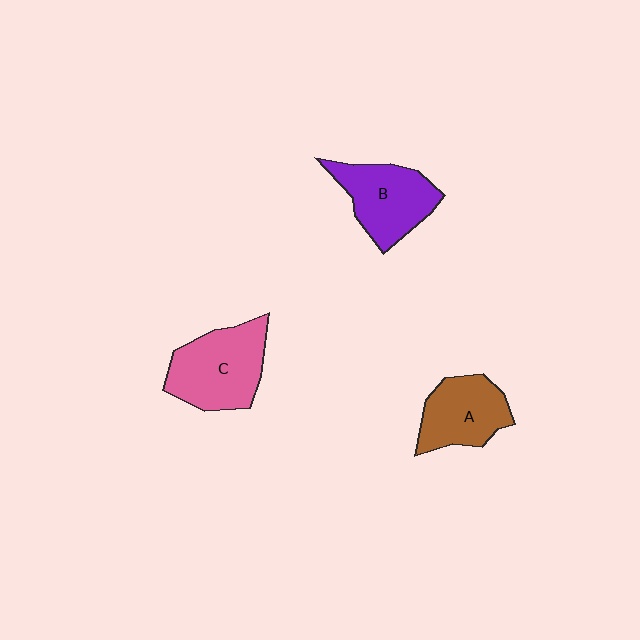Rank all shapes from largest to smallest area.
From largest to smallest: C (pink), B (purple), A (brown).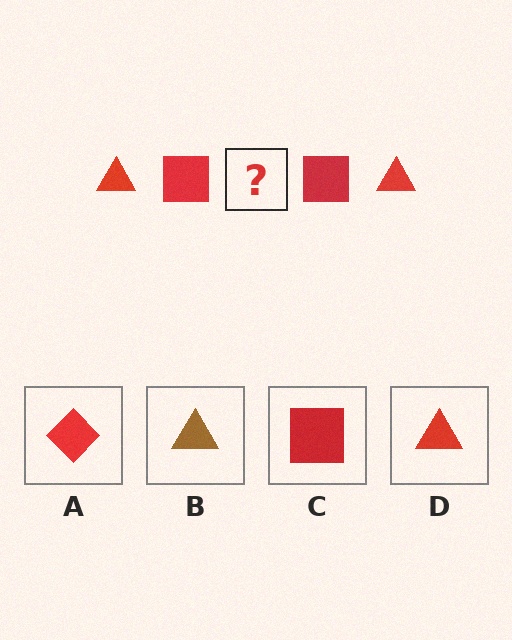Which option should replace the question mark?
Option D.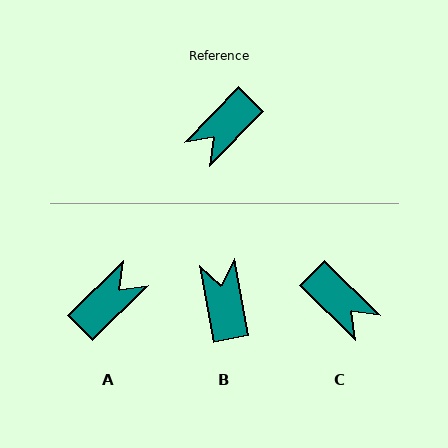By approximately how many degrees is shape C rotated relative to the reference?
Approximately 89 degrees counter-clockwise.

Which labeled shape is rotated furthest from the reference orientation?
A, about 179 degrees away.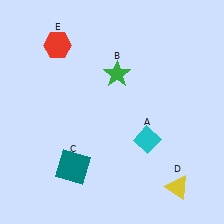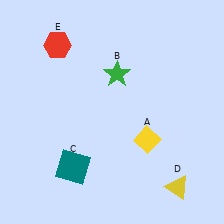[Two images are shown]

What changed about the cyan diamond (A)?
In Image 1, A is cyan. In Image 2, it changed to yellow.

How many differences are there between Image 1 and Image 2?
There is 1 difference between the two images.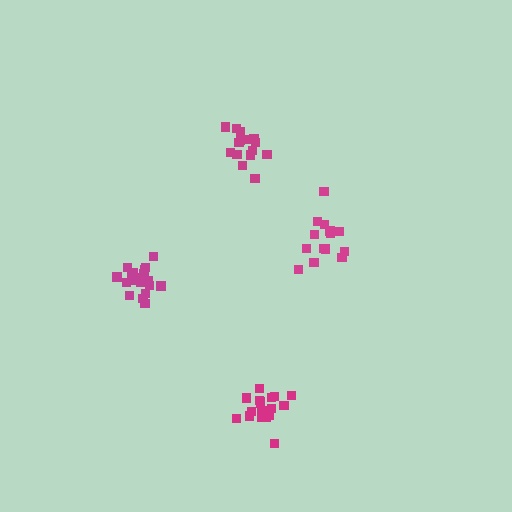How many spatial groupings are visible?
There are 4 spatial groupings.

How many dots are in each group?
Group 1: 21 dots, Group 2: 15 dots, Group 3: 19 dots, Group 4: 15 dots (70 total).